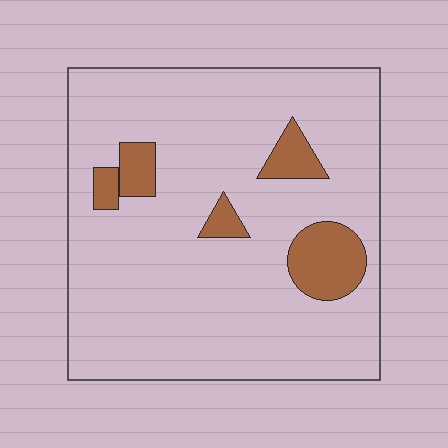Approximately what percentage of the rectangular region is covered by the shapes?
Approximately 10%.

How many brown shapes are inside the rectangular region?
5.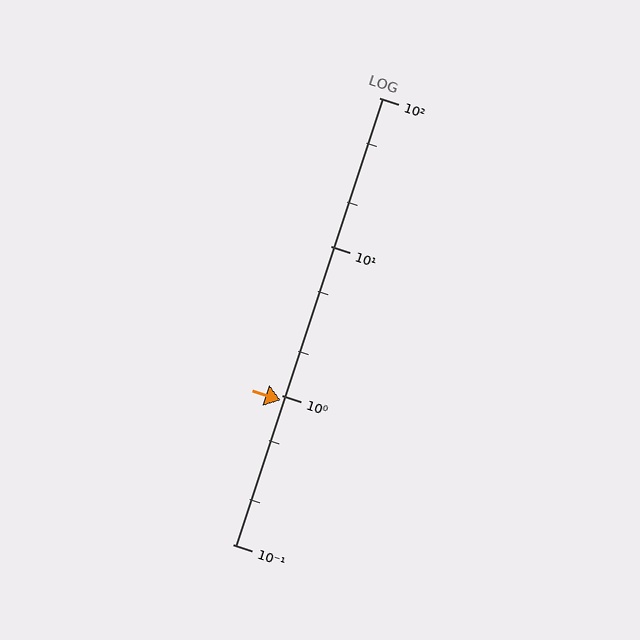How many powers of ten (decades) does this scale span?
The scale spans 3 decades, from 0.1 to 100.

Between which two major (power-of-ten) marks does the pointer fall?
The pointer is between 0.1 and 1.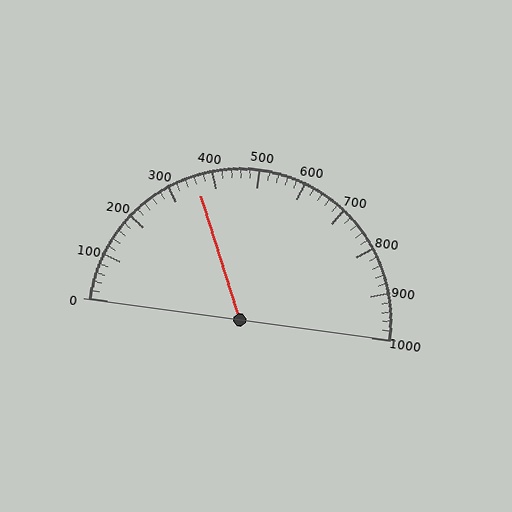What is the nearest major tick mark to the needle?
The nearest major tick mark is 400.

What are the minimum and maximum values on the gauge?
The gauge ranges from 0 to 1000.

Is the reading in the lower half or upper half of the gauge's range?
The reading is in the lower half of the range (0 to 1000).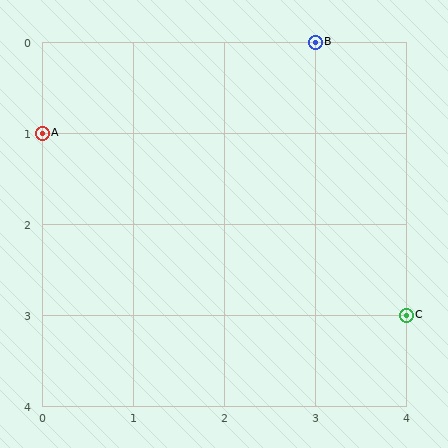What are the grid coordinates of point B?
Point B is at grid coordinates (3, 0).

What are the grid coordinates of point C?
Point C is at grid coordinates (4, 3).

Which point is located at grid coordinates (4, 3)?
Point C is at (4, 3).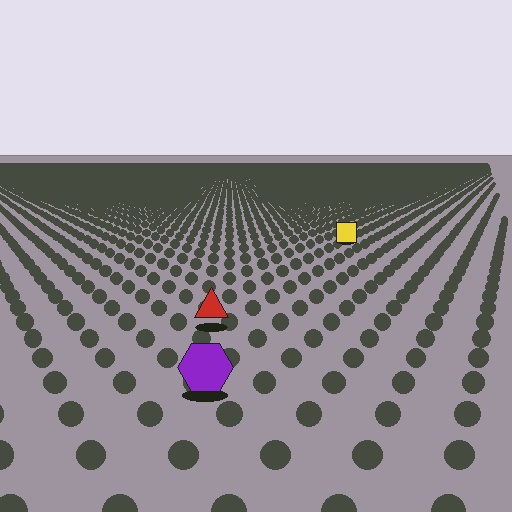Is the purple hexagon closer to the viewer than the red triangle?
Yes. The purple hexagon is closer — you can tell from the texture gradient: the ground texture is coarser near it.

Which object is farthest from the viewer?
The yellow square is farthest from the viewer. It appears smaller and the ground texture around it is denser.